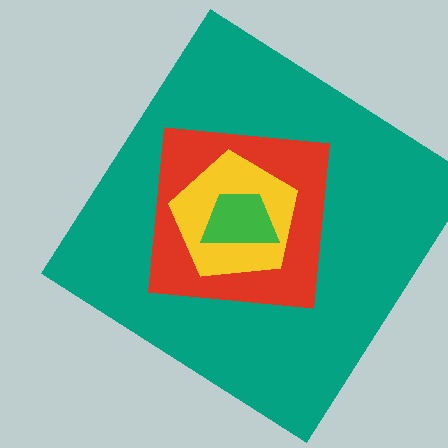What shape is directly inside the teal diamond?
The red square.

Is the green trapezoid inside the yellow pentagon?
Yes.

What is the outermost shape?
The teal diamond.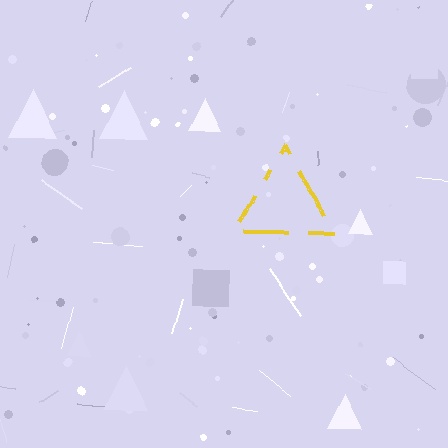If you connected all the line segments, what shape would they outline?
They would outline a triangle.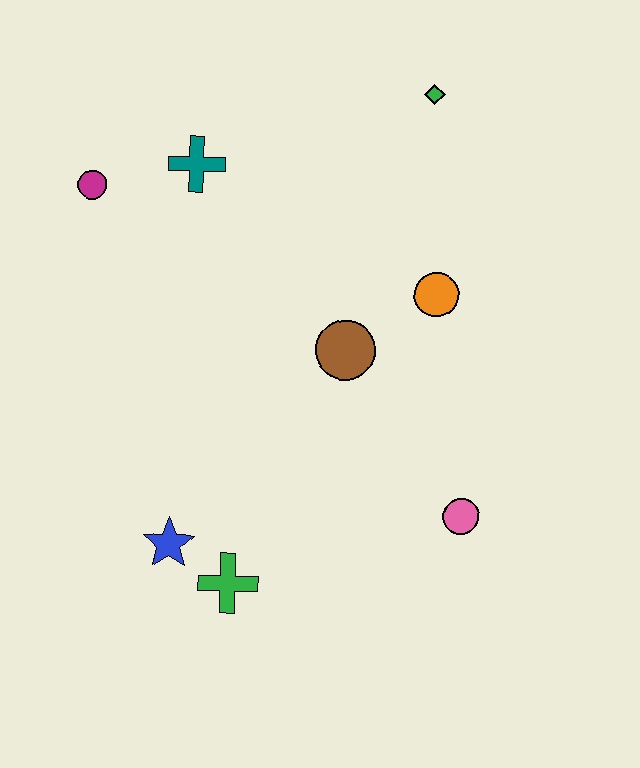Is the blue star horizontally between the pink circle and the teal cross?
No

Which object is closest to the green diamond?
The orange circle is closest to the green diamond.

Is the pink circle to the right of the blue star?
Yes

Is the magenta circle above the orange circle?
Yes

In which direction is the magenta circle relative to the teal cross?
The magenta circle is to the left of the teal cross.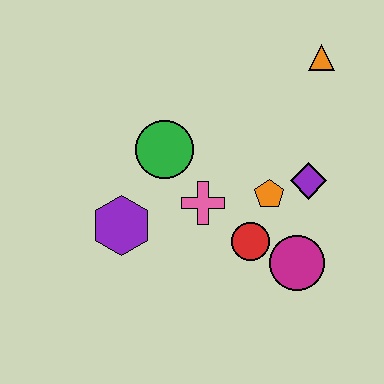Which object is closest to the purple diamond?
The orange pentagon is closest to the purple diamond.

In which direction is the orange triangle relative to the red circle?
The orange triangle is above the red circle.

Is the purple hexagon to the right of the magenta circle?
No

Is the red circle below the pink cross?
Yes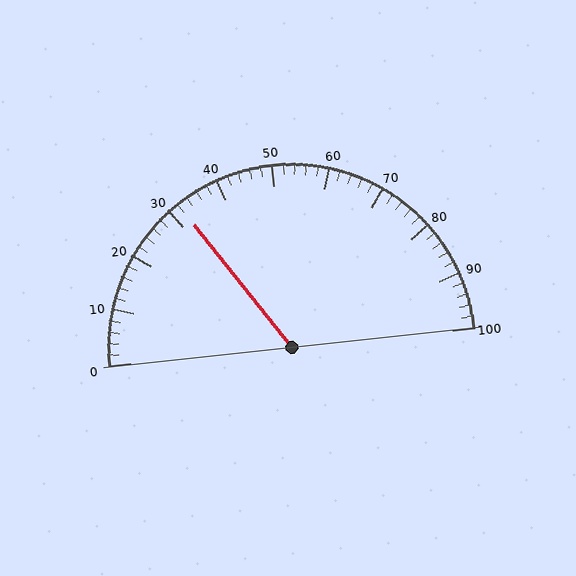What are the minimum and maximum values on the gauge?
The gauge ranges from 0 to 100.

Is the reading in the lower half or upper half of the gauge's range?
The reading is in the lower half of the range (0 to 100).